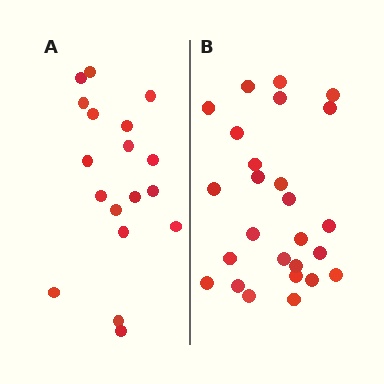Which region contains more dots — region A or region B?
Region B (the right region) has more dots.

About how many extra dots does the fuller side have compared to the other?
Region B has roughly 8 or so more dots than region A.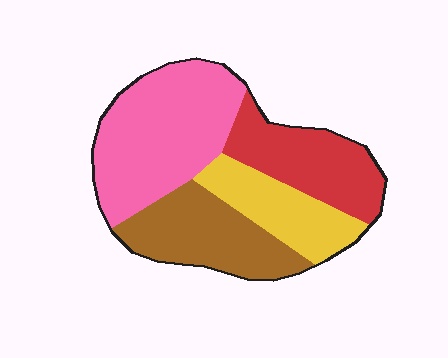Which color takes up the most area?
Pink, at roughly 35%.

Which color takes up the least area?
Yellow, at roughly 20%.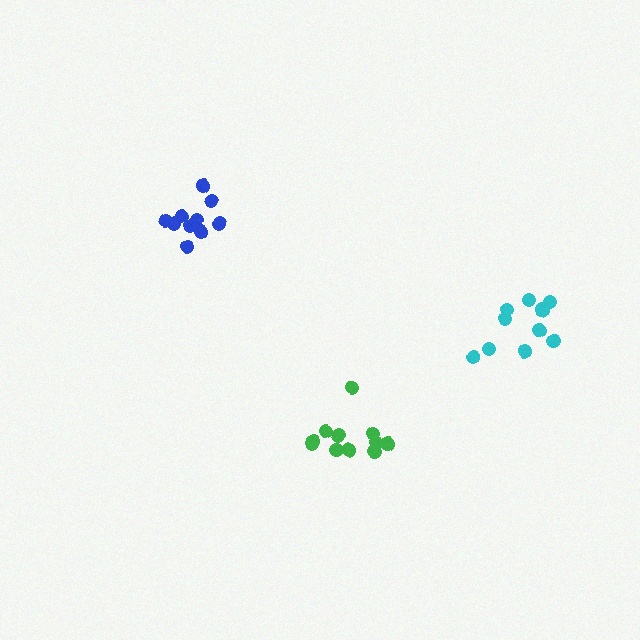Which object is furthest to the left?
The blue cluster is leftmost.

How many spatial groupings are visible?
There are 3 spatial groupings.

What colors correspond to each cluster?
The clusters are colored: blue, green, cyan.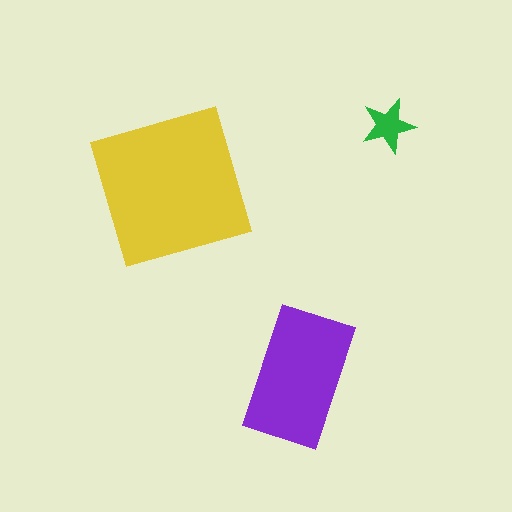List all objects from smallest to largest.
The green star, the purple rectangle, the yellow square.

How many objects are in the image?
There are 3 objects in the image.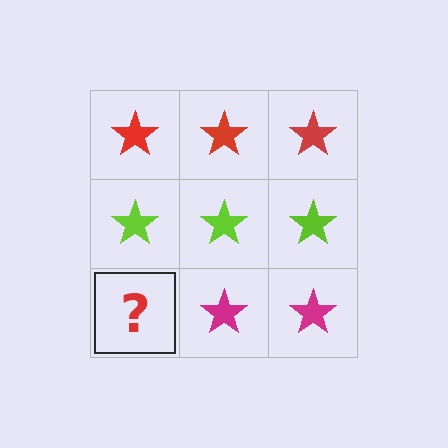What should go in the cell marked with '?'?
The missing cell should contain a magenta star.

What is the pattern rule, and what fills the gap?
The rule is that each row has a consistent color. The gap should be filled with a magenta star.